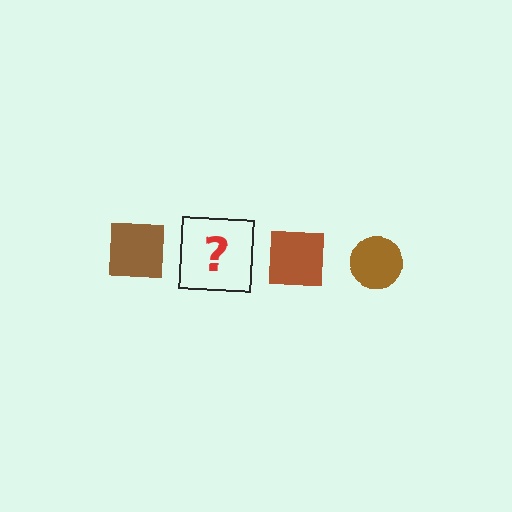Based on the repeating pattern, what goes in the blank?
The blank should be a brown circle.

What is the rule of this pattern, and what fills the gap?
The rule is that the pattern cycles through square, circle shapes in brown. The gap should be filled with a brown circle.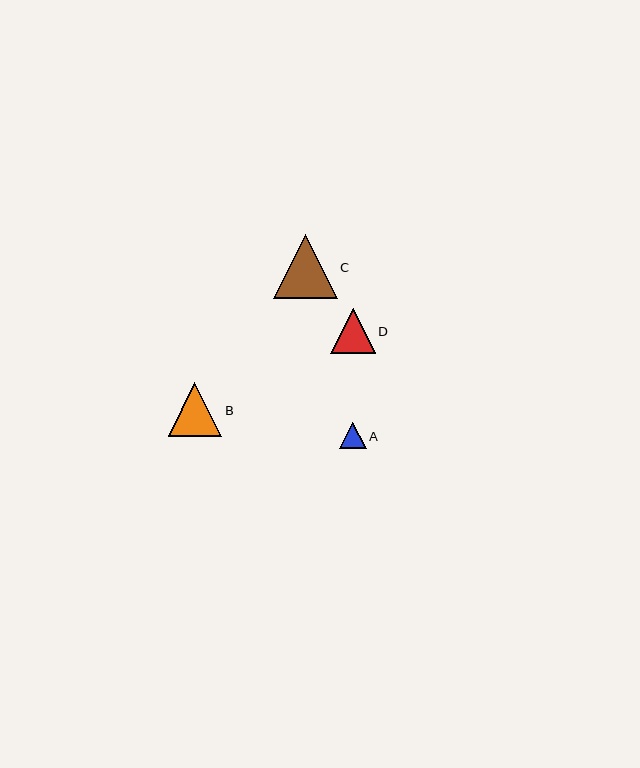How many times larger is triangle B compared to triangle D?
Triangle B is approximately 1.2 times the size of triangle D.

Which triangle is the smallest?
Triangle A is the smallest with a size of approximately 27 pixels.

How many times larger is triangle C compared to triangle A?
Triangle C is approximately 2.4 times the size of triangle A.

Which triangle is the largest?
Triangle C is the largest with a size of approximately 64 pixels.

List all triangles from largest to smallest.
From largest to smallest: C, B, D, A.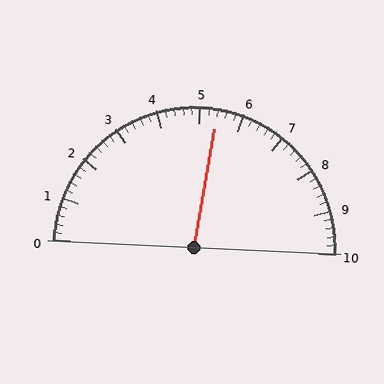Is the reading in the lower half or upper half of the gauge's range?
The reading is in the upper half of the range (0 to 10).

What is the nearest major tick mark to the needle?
The nearest major tick mark is 5.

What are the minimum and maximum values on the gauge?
The gauge ranges from 0 to 10.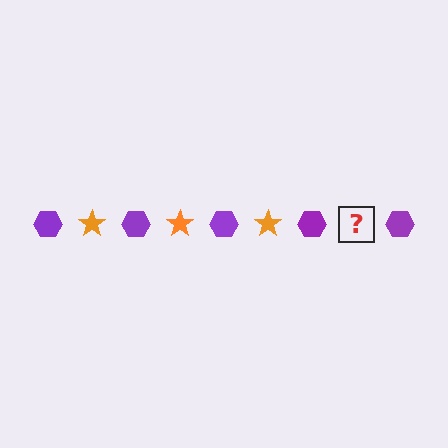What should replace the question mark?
The question mark should be replaced with an orange star.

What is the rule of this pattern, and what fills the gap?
The rule is that the pattern alternates between purple hexagon and orange star. The gap should be filled with an orange star.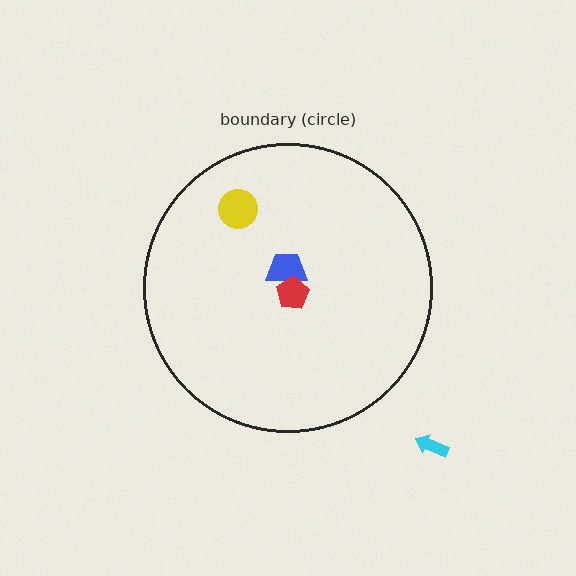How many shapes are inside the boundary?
3 inside, 1 outside.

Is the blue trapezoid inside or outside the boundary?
Inside.